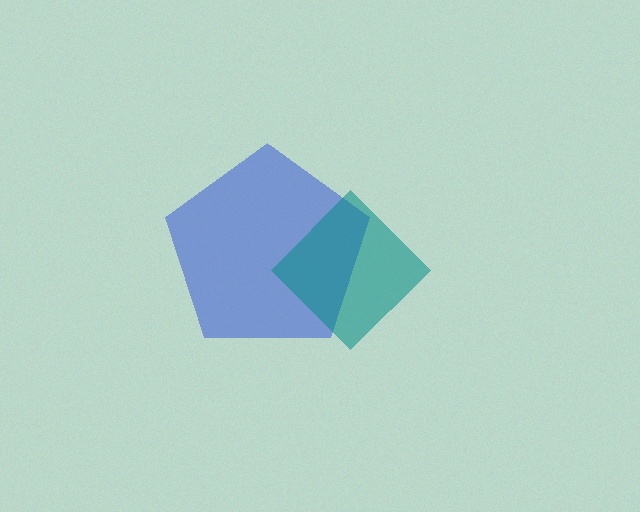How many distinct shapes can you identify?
There are 2 distinct shapes: a blue pentagon, a teal diamond.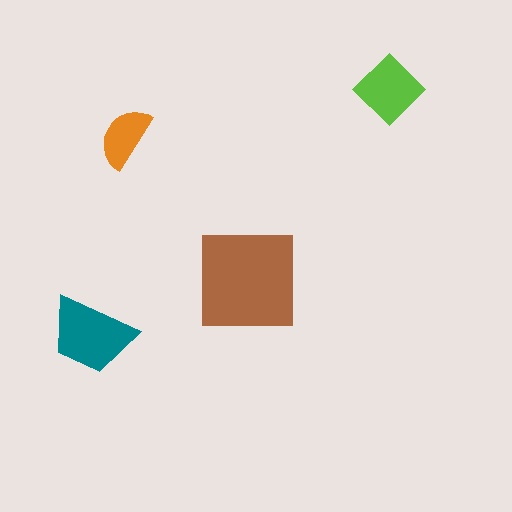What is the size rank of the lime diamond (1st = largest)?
3rd.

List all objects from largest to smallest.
The brown square, the teal trapezoid, the lime diamond, the orange semicircle.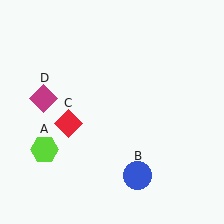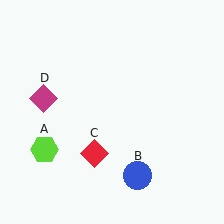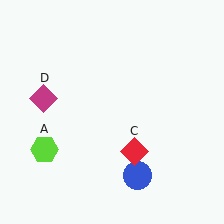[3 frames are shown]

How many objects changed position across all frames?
1 object changed position: red diamond (object C).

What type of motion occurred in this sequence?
The red diamond (object C) rotated counterclockwise around the center of the scene.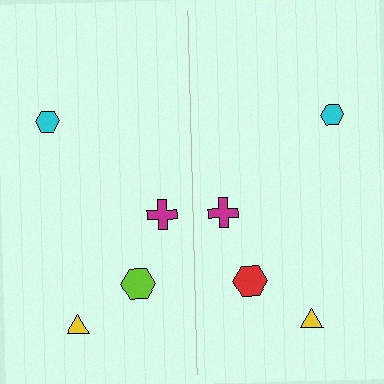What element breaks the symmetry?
The red hexagon on the right side breaks the symmetry — its mirror counterpart is lime.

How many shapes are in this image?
There are 8 shapes in this image.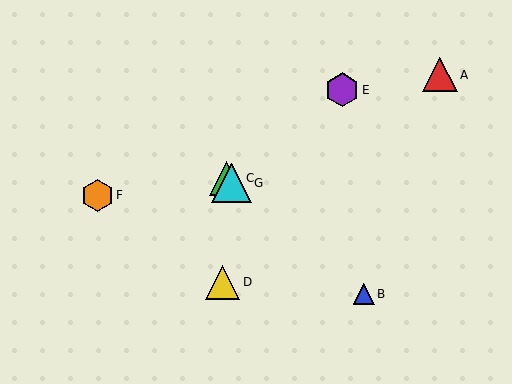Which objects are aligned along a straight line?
Objects B, C, G are aligned along a straight line.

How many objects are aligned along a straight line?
3 objects (B, C, G) are aligned along a straight line.